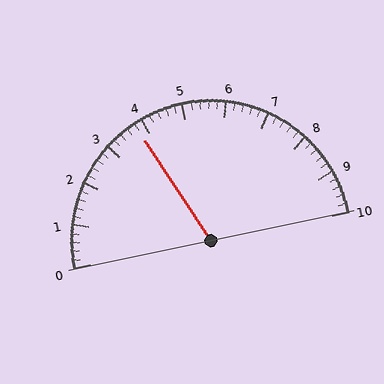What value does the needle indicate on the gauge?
The needle indicates approximately 3.8.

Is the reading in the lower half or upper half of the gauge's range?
The reading is in the lower half of the range (0 to 10).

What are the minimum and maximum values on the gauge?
The gauge ranges from 0 to 10.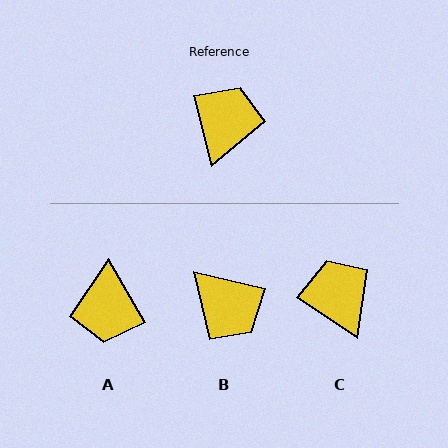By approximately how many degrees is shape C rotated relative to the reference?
Approximately 41 degrees counter-clockwise.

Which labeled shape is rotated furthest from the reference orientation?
A, about 164 degrees away.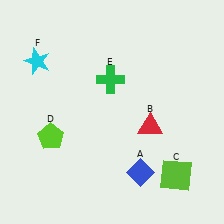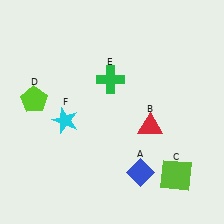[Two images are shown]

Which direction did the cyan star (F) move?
The cyan star (F) moved down.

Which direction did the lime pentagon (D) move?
The lime pentagon (D) moved up.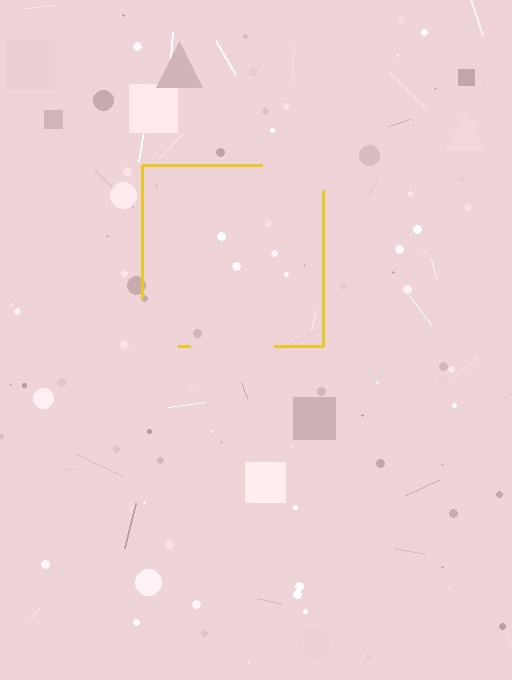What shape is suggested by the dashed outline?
The dashed outline suggests a square.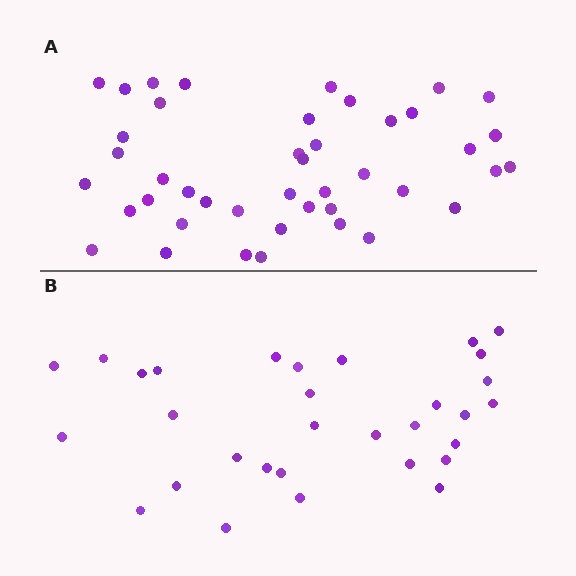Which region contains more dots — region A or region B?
Region A (the top region) has more dots.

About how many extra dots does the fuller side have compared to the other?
Region A has roughly 12 or so more dots than region B.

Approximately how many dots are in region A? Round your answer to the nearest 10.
About 40 dots. (The exact count is 43, which rounds to 40.)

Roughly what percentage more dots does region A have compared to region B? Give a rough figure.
About 40% more.